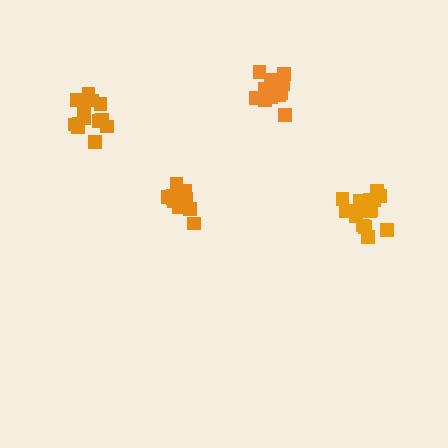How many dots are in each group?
Group 1: 17 dots, Group 2: 11 dots, Group 3: 12 dots, Group 4: 13 dots (53 total).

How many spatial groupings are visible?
There are 4 spatial groupings.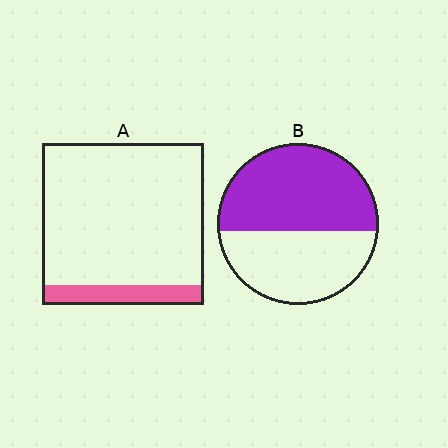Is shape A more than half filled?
No.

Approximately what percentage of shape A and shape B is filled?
A is approximately 10% and B is approximately 55%.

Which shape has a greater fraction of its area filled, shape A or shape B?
Shape B.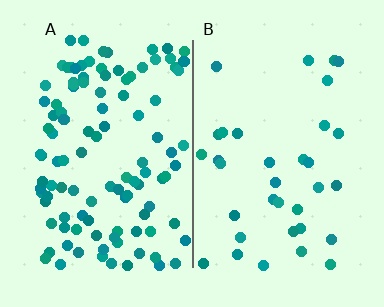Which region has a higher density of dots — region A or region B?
A (the left).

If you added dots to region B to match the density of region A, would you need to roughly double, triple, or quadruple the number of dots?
Approximately triple.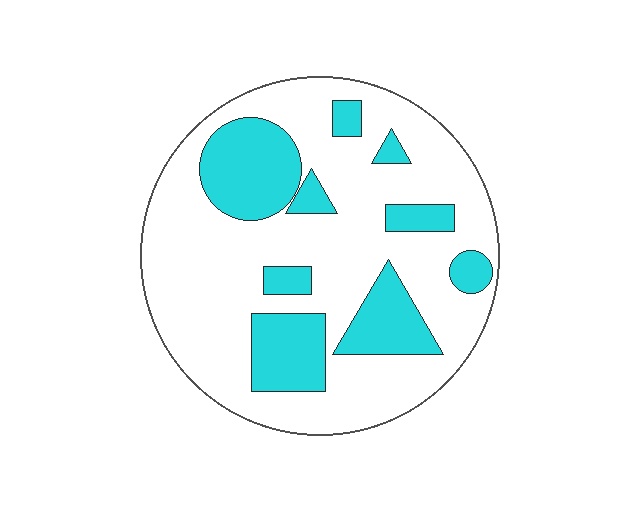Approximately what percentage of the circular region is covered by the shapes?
Approximately 25%.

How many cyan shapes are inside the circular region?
9.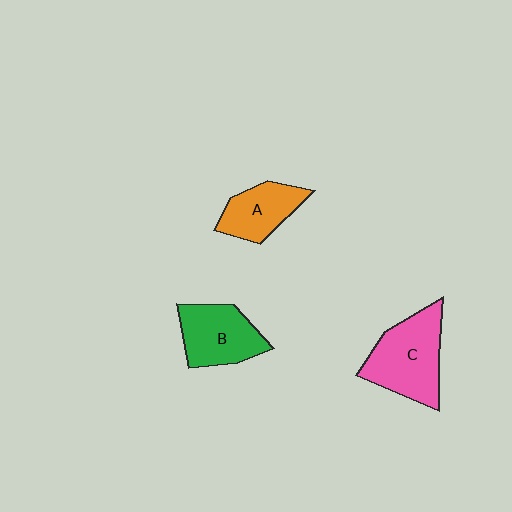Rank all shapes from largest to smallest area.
From largest to smallest: C (pink), B (green), A (orange).